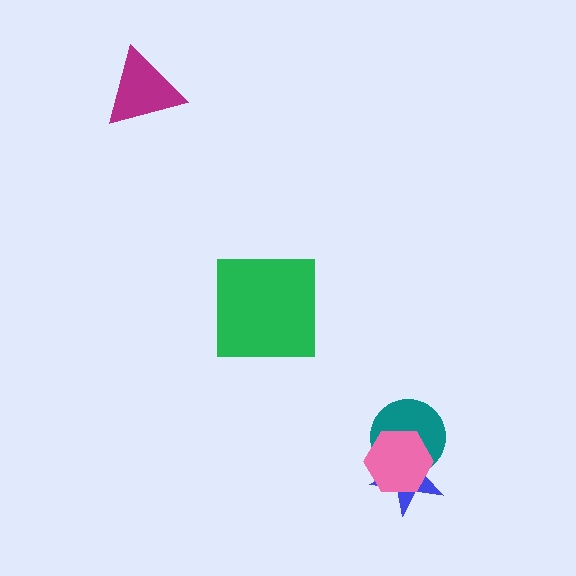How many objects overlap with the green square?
0 objects overlap with the green square.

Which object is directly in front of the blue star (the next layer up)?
The teal circle is directly in front of the blue star.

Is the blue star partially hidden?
Yes, it is partially covered by another shape.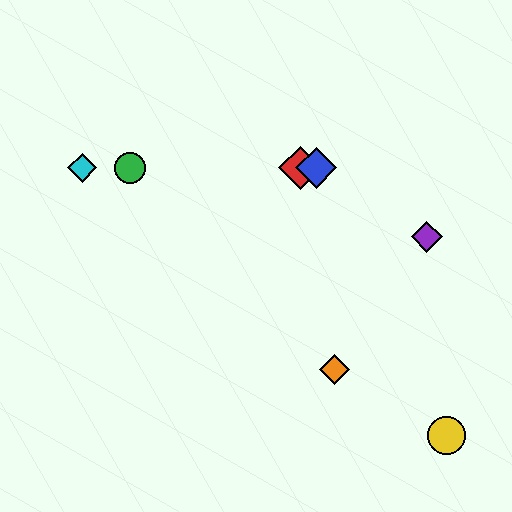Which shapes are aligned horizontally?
The red diamond, the blue diamond, the green circle, the cyan diamond are aligned horizontally.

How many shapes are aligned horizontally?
4 shapes (the red diamond, the blue diamond, the green circle, the cyan diamond) are aligned horizontally.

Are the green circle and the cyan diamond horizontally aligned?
Yes, both are at y≈168.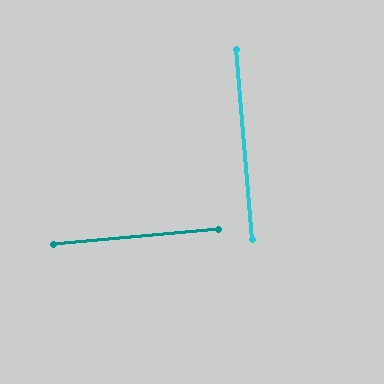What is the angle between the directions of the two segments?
Approximately 89 degrees.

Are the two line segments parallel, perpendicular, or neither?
Perpendicular — they meet at approximately 89°.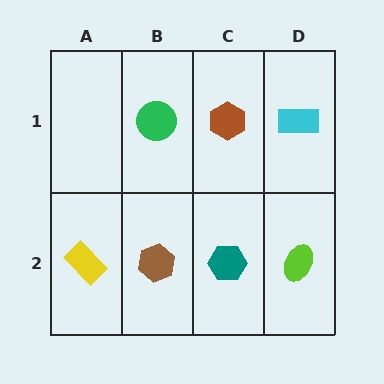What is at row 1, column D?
A cyan rectangle.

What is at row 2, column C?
A teal hexagon.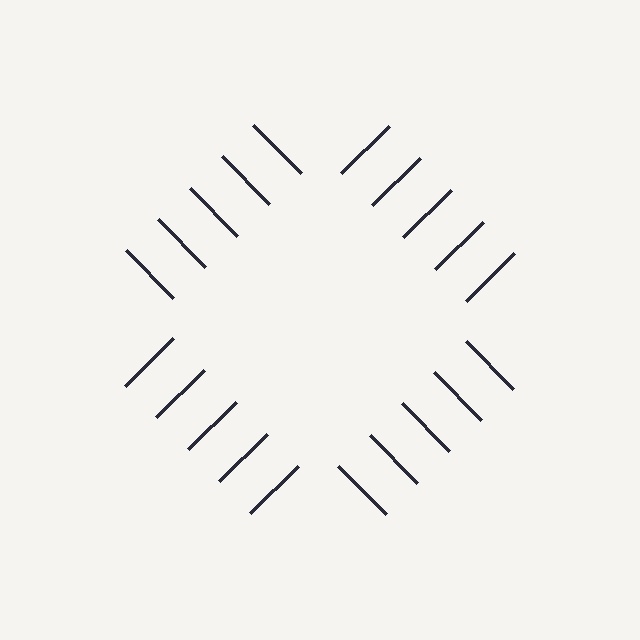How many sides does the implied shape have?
4 sides — the line-ends trace a square.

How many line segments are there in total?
20 — 5 along each of the 4 edges.